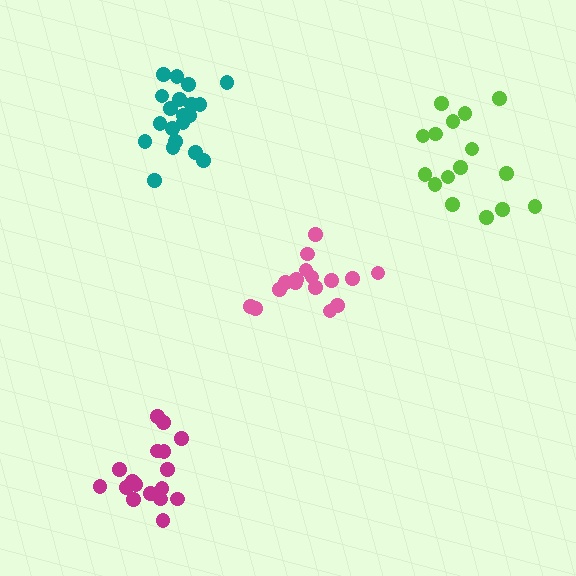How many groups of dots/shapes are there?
There are 4 groups.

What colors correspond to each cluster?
The clusters are colored: magenta, lime, pink, teal.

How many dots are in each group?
Group 1: 17 dots, Group 2: 16 dots, Group 3: 16 dots, Group 4: 20 dots (69 total).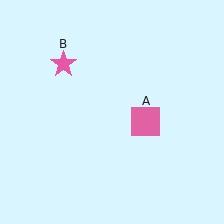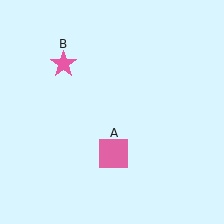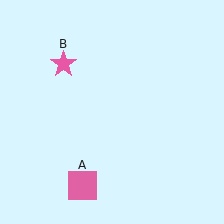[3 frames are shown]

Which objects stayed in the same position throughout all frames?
Pink star (object B) remained stationary.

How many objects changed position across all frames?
1 object changed position: pink square (object A).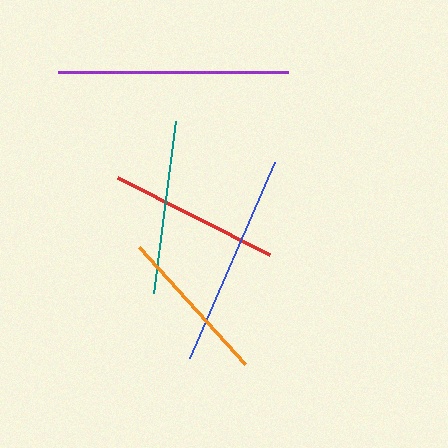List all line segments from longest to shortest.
From longest to shortest: purple, blue, teal, red, orange.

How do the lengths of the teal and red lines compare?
The teal and red lines are approximately the same length.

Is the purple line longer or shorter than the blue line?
The purple line is longer than the blue line.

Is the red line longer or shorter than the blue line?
The blue line is longer than the red line.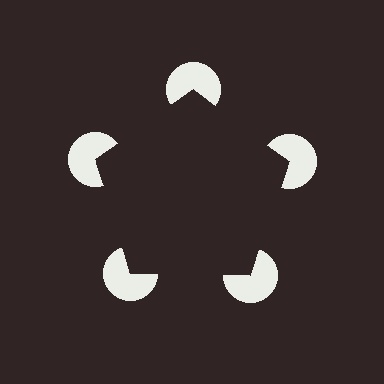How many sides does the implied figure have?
5 sides.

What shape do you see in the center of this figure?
An illusory pentagon — its edges are inferred from the aligned wedge cuts in the pac-man discs, not physically drawn.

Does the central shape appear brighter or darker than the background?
It typically appears slightly darker than the background, even though no actual brightness change is drawn.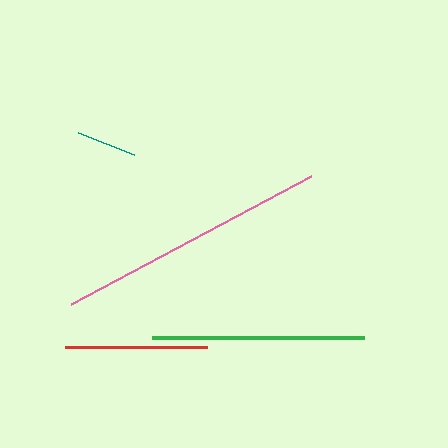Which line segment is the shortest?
The teal line is the shortest at approximately 61 pixels.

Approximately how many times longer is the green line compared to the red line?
The green line is approximately 1.5 times the length of the red line.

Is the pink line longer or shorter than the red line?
The pink line is longer than the red line.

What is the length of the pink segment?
The pink segment is approximately 272 pixels long.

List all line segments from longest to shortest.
From longest to shortest: pink, green, red, teal.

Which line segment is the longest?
The pink line is the longest at approximately 272 pixels.